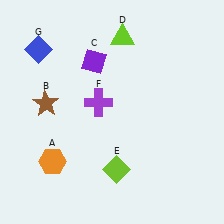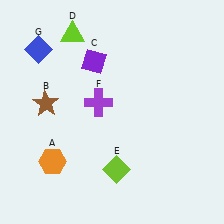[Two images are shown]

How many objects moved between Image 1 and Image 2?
1 object moved between the two images.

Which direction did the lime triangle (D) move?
The lime triangle (D) moved left.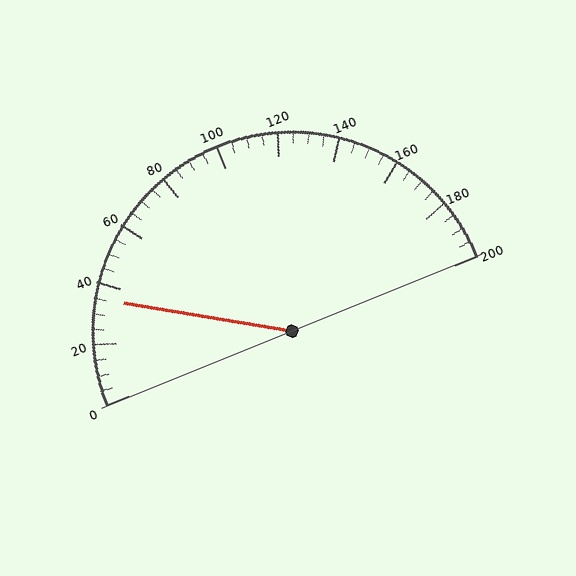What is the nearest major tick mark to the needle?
The nearest major tick mark is 40.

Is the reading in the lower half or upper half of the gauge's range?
The reading is in the lower half of the range (0 to 200).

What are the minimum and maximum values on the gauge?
The gauge ranges from 0 to 200.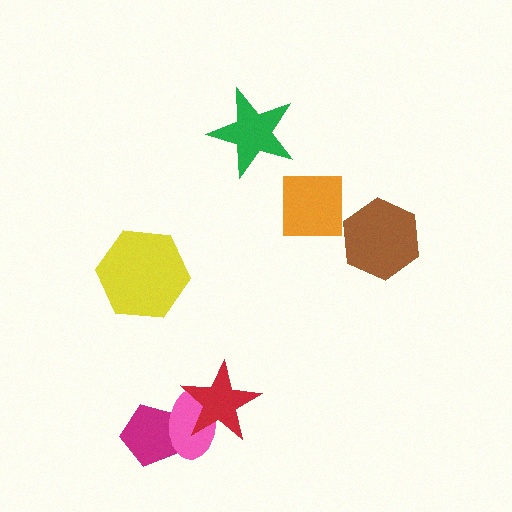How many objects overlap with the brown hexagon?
0 objects overlap with the brown hexagon.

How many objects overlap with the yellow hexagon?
0 objects overlap with the yellow hexagon.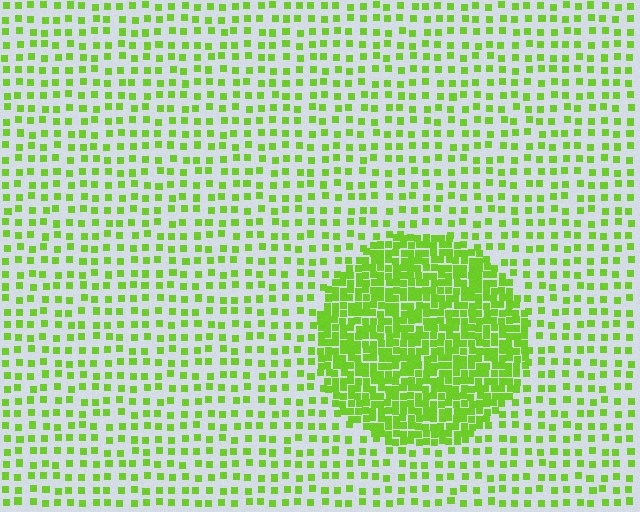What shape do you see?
I see a circle.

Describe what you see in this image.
The image contains small lime elements arranged at two different densities. A circle-shaped region is visible where the elements are more densely packed than the surrounding area.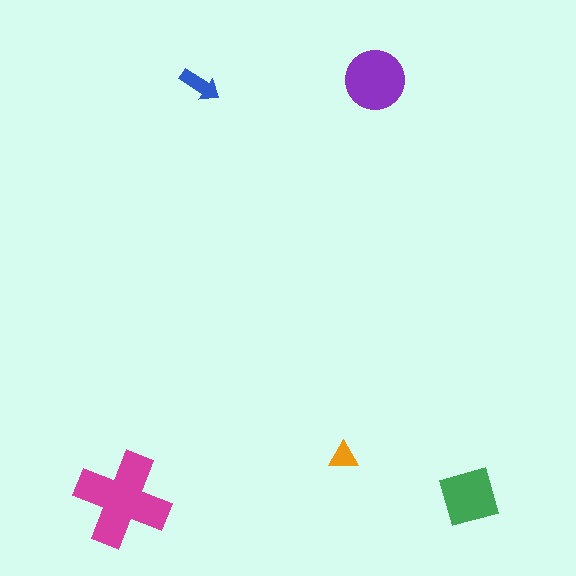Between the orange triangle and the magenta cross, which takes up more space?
The magenta cross.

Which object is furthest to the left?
The magenta cross is leftmost.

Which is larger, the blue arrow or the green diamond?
The green diamond.